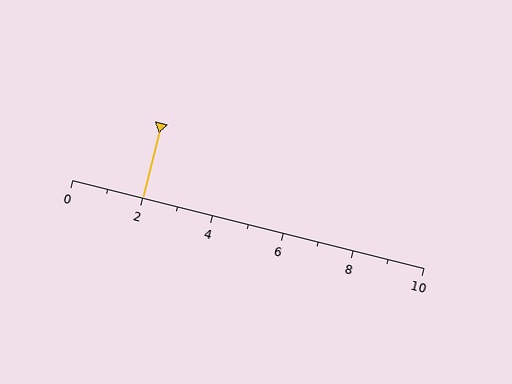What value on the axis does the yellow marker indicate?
The marker indicates approximately 2.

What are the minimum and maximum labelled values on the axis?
The axis runs from 0 to 10.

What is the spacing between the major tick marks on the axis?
The major ticks are spaced 2 apart.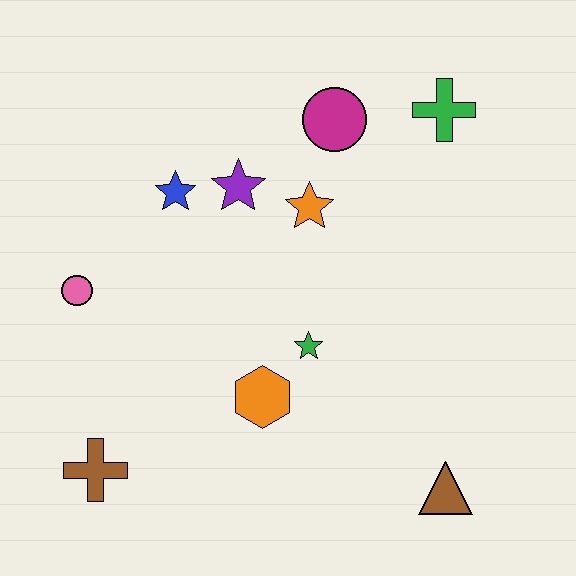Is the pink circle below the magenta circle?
Yes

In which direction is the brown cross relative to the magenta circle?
The brown cross is below the magenta circle.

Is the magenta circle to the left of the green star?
No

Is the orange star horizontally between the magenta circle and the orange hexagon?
Yes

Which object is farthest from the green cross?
The brown cross is farthest from the green cross.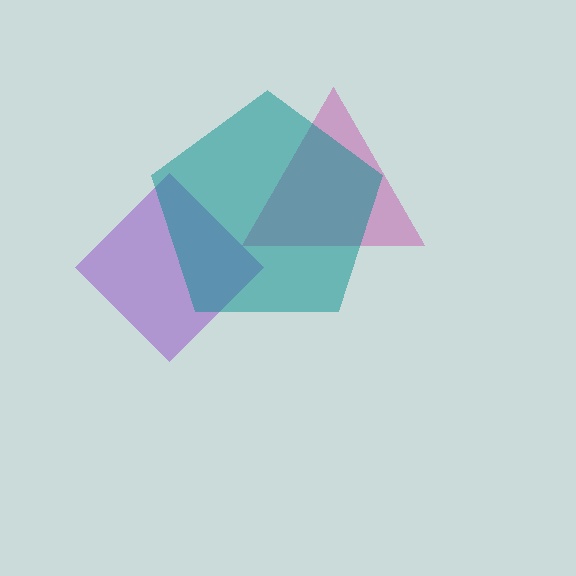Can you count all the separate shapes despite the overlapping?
Yes, there are 3 separate shapes.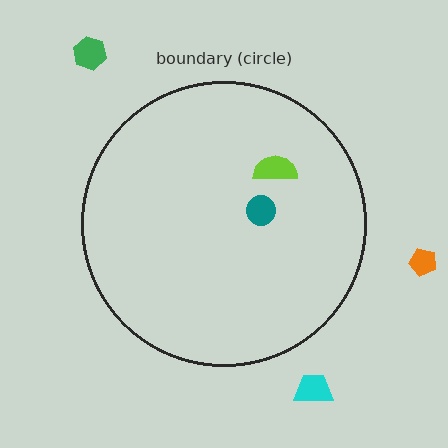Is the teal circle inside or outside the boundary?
Inside.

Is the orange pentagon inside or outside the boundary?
Outside.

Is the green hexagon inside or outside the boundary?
Outside.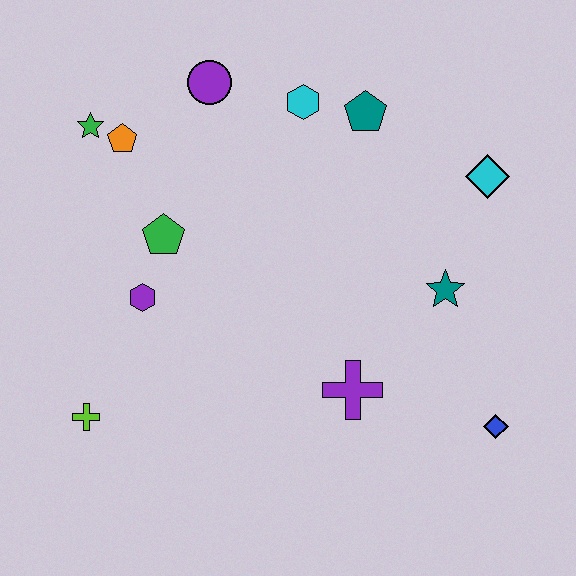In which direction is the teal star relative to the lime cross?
The teal star is to the right of the lime cross.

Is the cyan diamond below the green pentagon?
No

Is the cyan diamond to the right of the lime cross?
Yes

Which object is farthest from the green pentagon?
The blue diamond is farthest from the green pentagon.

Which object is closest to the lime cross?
The purple hexagon is closest to the lime cross.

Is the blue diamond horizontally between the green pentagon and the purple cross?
No